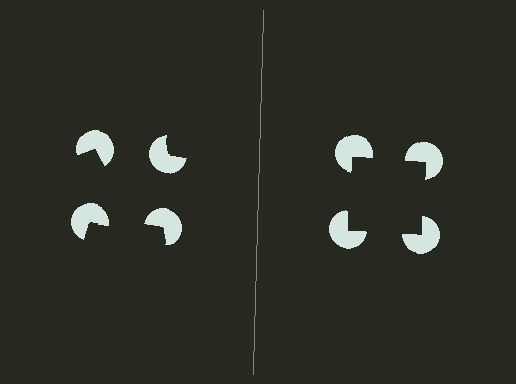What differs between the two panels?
The pac-man discs are positioned identically on both sides; only the wedge orientations differ. On the right they align to a square; on the left they are misaligned.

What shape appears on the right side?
An illusory square.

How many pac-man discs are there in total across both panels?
8 — 4 on each side.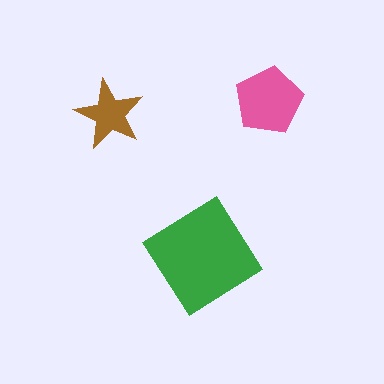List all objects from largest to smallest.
The green diamond, the pink pentagon, the brown star.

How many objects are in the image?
There are 3 objects in the image.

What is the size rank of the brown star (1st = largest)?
3rd.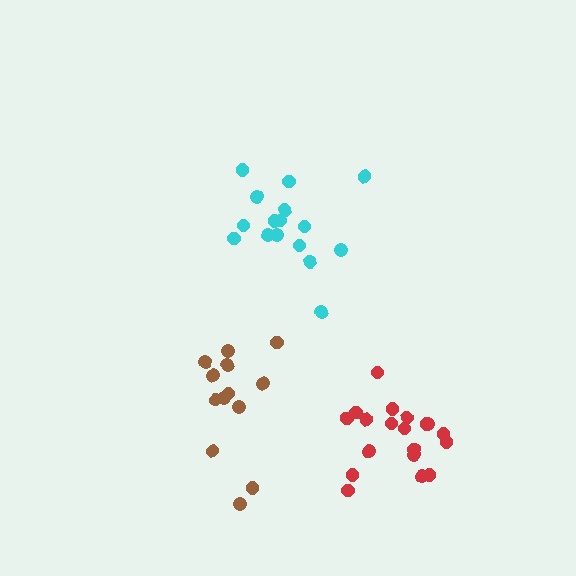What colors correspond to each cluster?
The clusters are colored: brown, red, cyan.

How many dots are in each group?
Group 1: 13 dots, Group 2: 19 dots, Group 3: 16 dots (48 total).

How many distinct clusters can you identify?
There are 3 distinct clusters.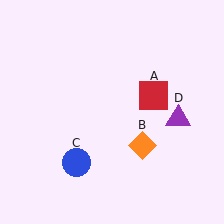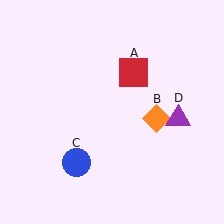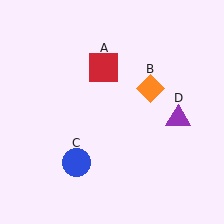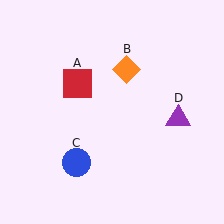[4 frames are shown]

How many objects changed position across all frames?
2 objects changed position: red square (object A), orange diamond (object B).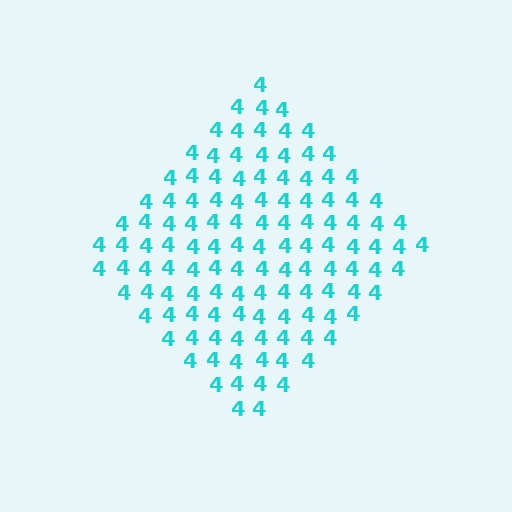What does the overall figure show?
The overall figure shows a diamond.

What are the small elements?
The small elements are digit 4's.